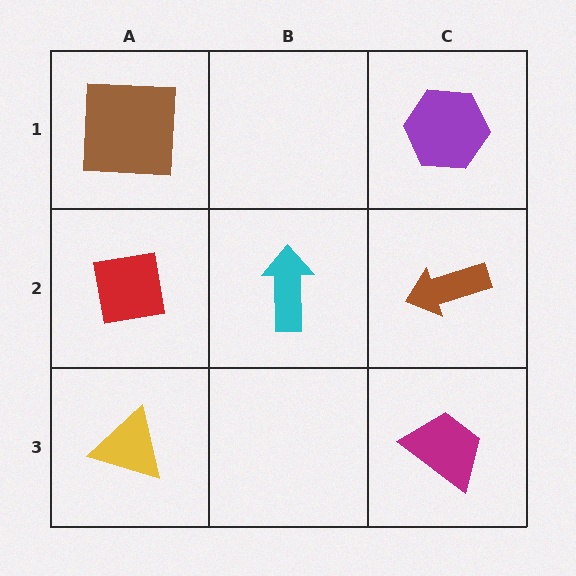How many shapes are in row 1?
2 shapes.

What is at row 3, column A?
A yellow triangle.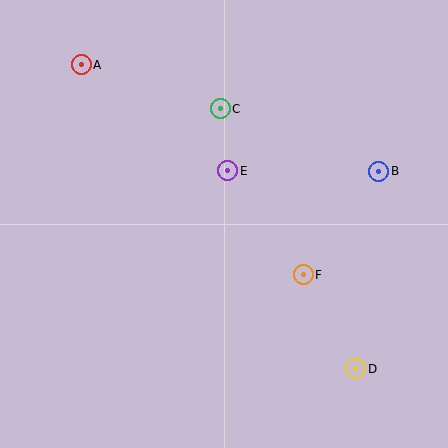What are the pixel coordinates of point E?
Point E is at (228, 171).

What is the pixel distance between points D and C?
The distance between D and C is 293 pixels.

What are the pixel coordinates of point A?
Point A is at (81, 65).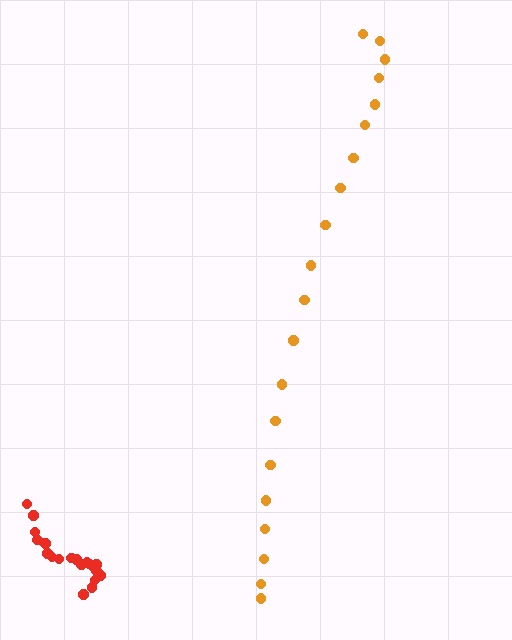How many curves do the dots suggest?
There are 2 distinct paths.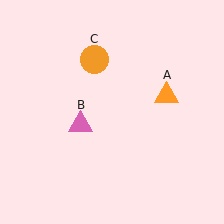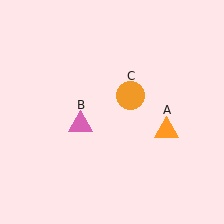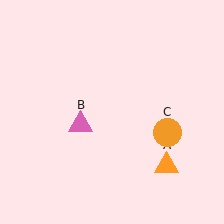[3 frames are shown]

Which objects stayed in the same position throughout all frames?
Pink triangle (object B) remained stationary.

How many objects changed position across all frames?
2 objects changed position: orange triangle (object A), orange circle (object C).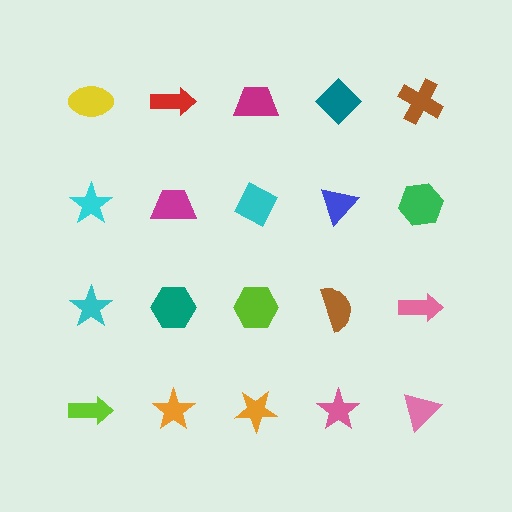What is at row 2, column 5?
A green hexagon.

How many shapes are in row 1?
5 shapes.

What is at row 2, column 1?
A cyan star.